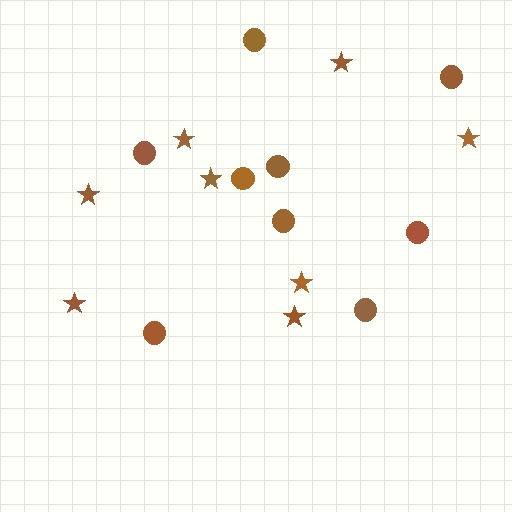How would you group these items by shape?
There are 2 groups: one group of stars (8) and one group of circles (9).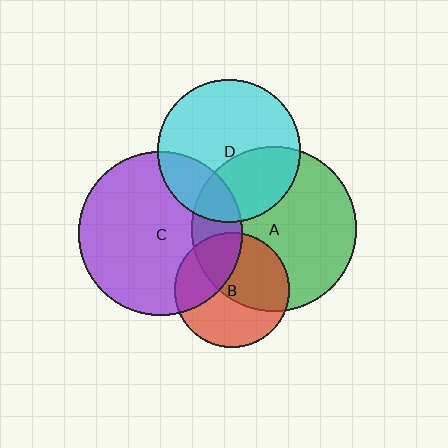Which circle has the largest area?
Circle A (green).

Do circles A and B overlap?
Yes.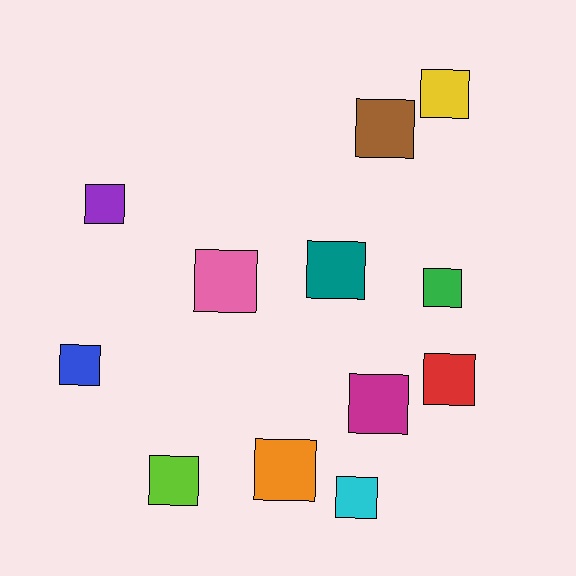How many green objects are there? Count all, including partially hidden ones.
There is 1 green object.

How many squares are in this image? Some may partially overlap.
There are 12 squares.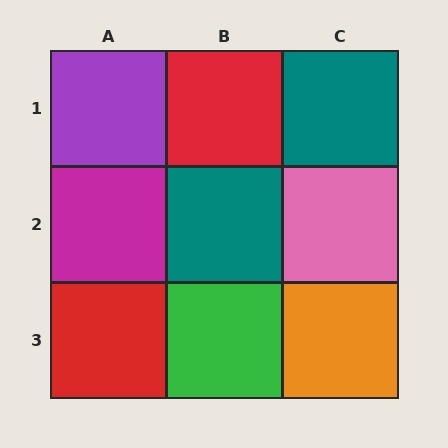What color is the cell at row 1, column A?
Purple.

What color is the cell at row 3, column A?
Red.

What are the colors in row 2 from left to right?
Magenta, teal, pink.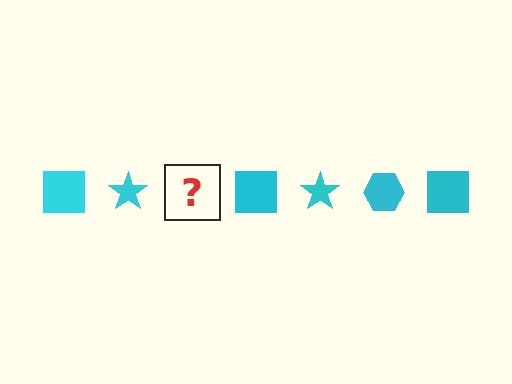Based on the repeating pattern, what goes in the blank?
The blank should be a cyan hexagon.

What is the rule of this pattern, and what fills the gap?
The rule is that the pattern cycles through square, star, hexagon shapes in cyan. The gap should be filled with a cyan hexagon.